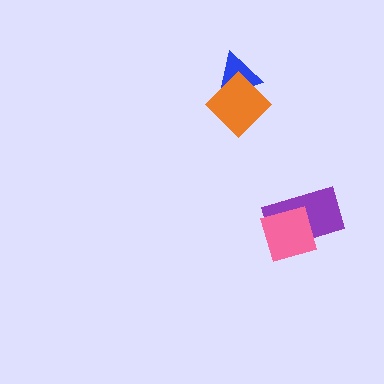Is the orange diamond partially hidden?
No, no other shape covers it.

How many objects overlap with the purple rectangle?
1 object overlaps with the purple rectangle.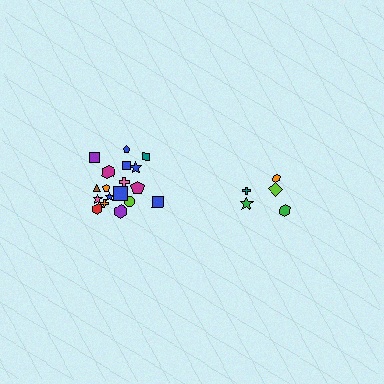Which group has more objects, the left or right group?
The left group.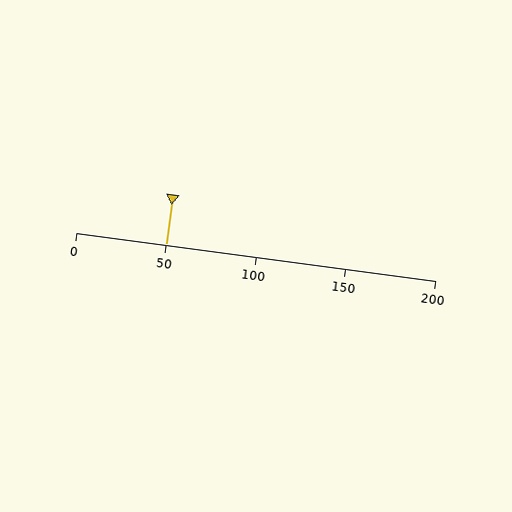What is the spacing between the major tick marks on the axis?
The major ticks are spaced 50 apart.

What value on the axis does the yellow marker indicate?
The marker indicates approximately 50.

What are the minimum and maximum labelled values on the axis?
The axis runs from 0 to 200.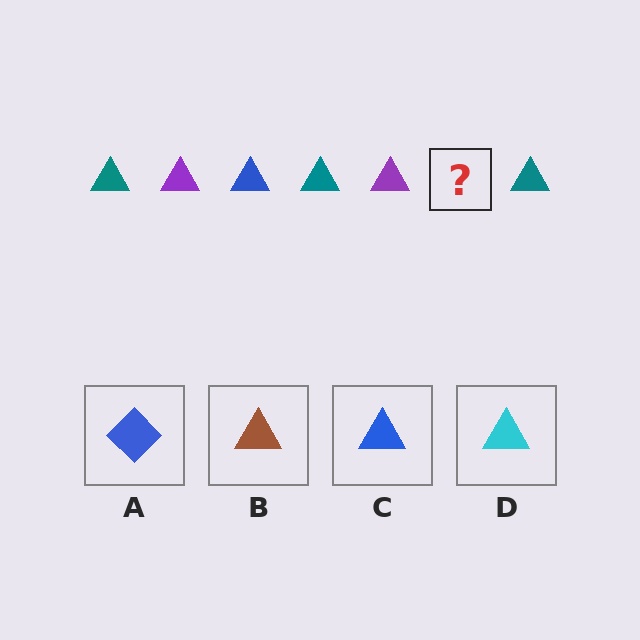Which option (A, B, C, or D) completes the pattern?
C.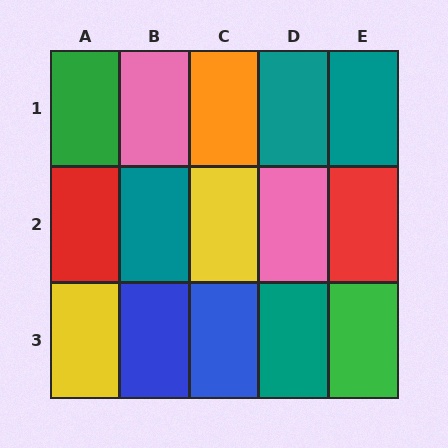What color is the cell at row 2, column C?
Yellow.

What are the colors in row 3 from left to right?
Yellow, blue, blue, teal, green.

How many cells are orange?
1 cell is orange.